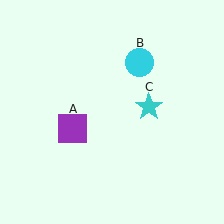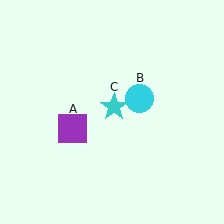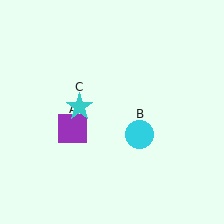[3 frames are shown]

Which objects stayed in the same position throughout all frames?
Purple square (object A) remained stationary.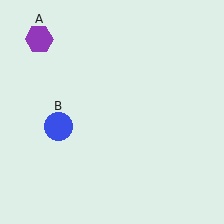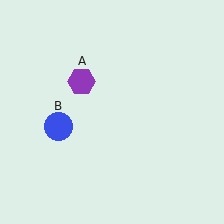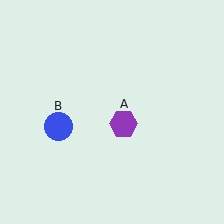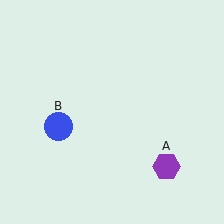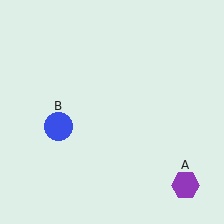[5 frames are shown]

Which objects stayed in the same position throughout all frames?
Blue circle (object B) remained stationary.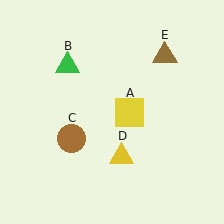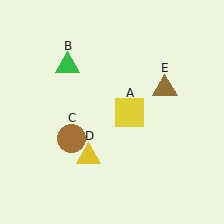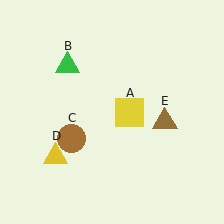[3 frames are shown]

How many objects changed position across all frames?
2 objects changed position: yellow triangle (object D), brown triangle (object E).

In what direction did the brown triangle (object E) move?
The brown triangle (object E) moved down.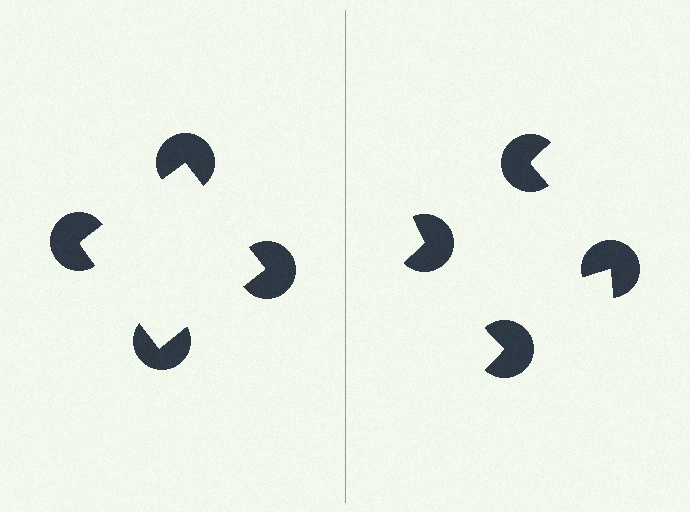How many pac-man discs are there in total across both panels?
8 — 4 on each side.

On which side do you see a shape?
An illusory square appears on the left side. On the right side the wedge cuts are rotated, so no coherent shape forms.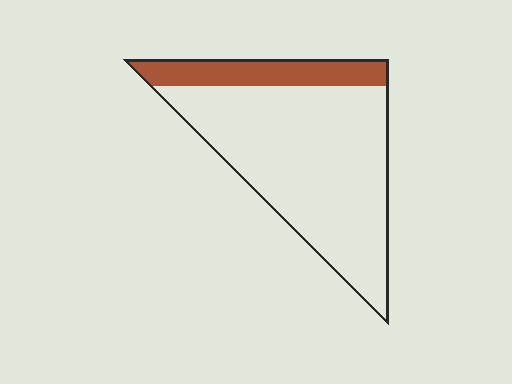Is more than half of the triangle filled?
No.